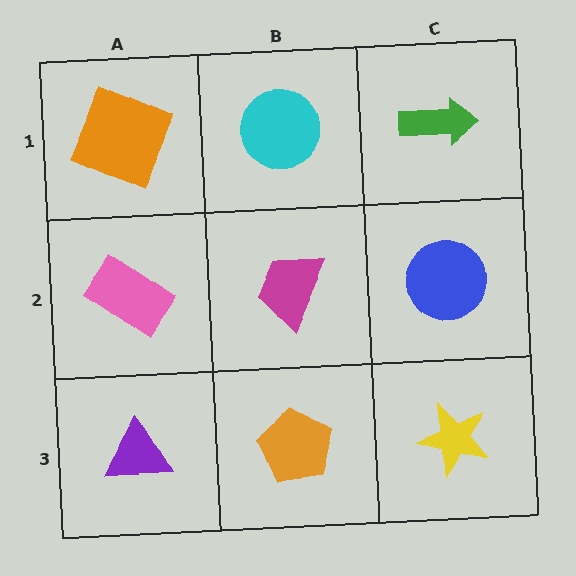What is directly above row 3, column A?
A pink rectangle.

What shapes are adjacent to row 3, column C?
A blue circle (row 2, column C), an orange pentagon (row 3, column B).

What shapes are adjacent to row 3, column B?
A magenta trapezoid (row 2, column B), a purple triangle (row 3, column A), a yellow star (row 3, column C).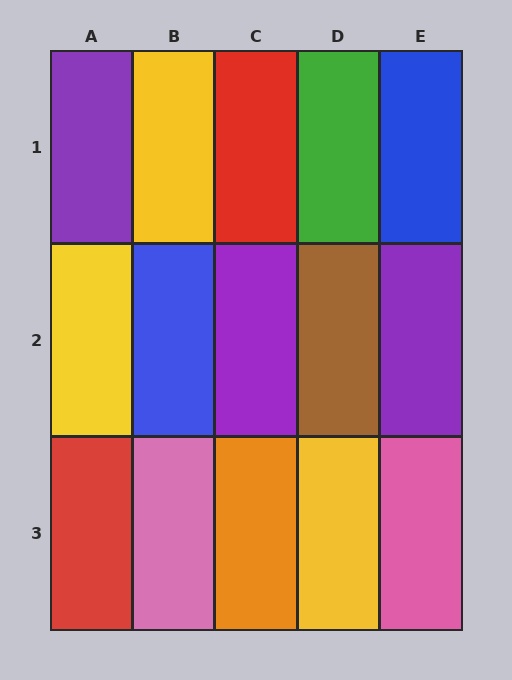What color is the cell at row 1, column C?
Red.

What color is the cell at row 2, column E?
Purple.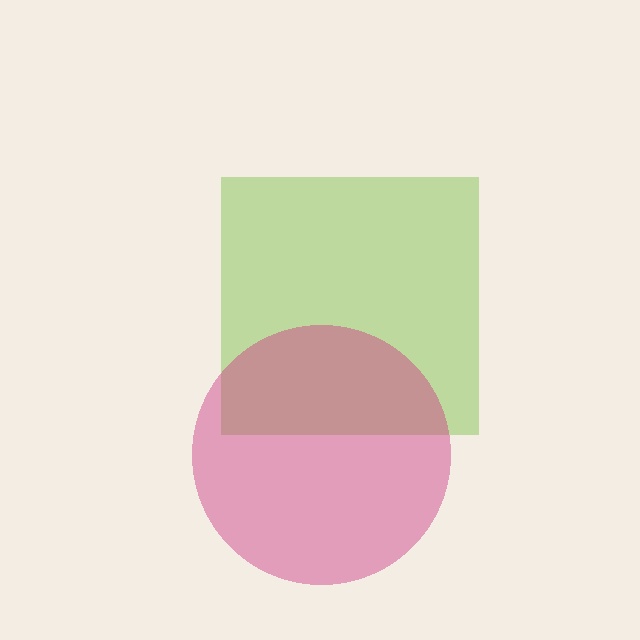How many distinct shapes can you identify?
There are 2 distinct shapes: a lime square, a magenta circle.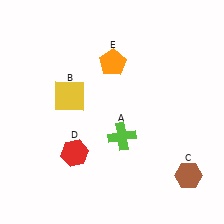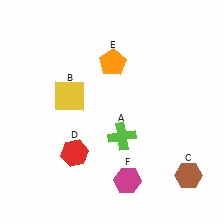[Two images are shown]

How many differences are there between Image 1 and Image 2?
There is 1 difference between the two images.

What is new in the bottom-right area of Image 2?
A magenta hexagon (F) was added in the bottom-right area of Image 2.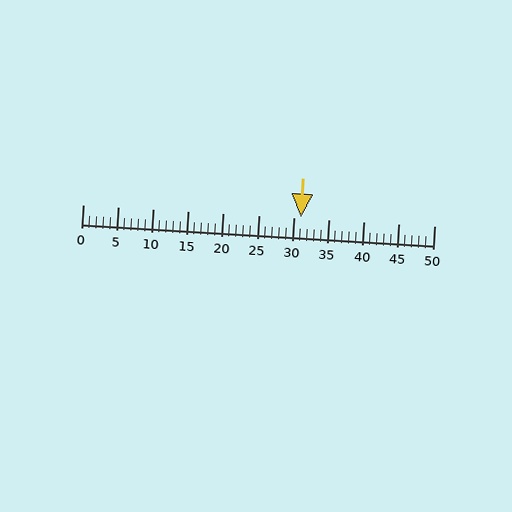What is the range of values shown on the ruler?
The ruler shows values from 0 to 50.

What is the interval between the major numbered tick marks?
The major tick marks are spaced 5 units apart.